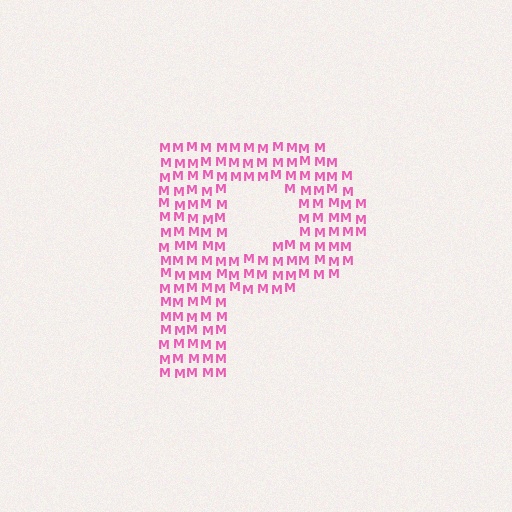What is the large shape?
The large shape is the letter P.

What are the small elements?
The small elements are letter M's.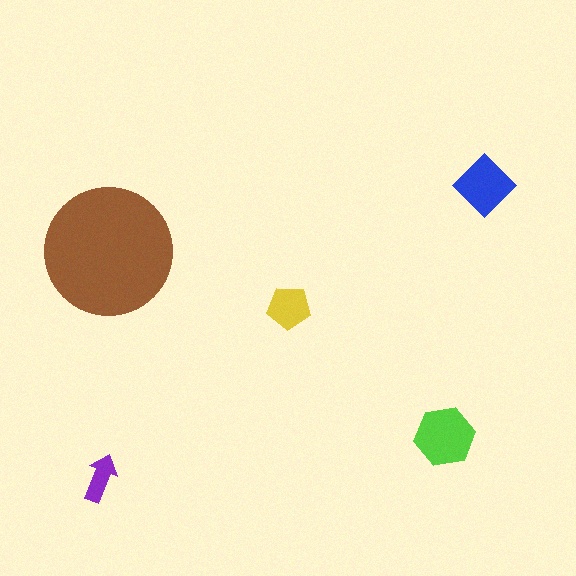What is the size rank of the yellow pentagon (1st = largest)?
4th.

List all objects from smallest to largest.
The purple arrow, the yellow pentagon, the blue diamond, the lime hexagon, the brown circle.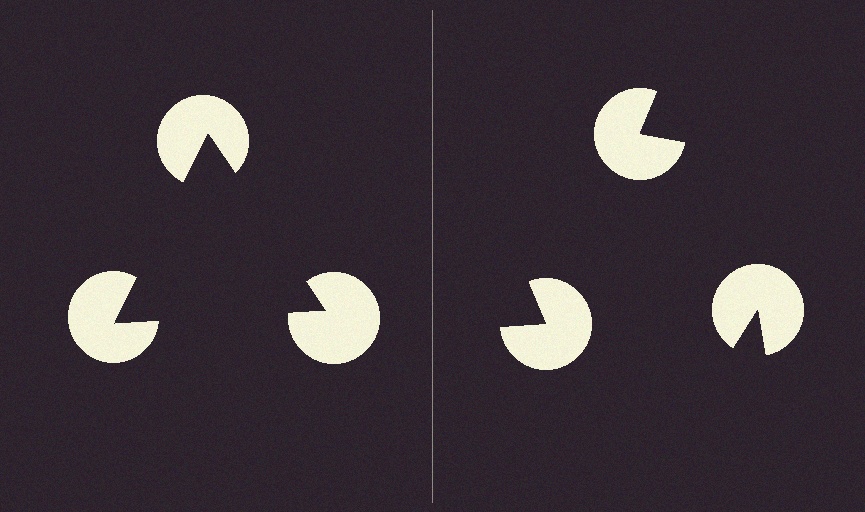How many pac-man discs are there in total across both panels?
6 — 3 on each side.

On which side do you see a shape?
An illusory triangle appears on the left side. On the right side the wedge cuts are rotated, so no coherent shape forms.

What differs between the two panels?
The pac-man discs are positioned identically on both sides; only the wedge orientations differ. On the left they align to a triangle; on the right they are misaligned.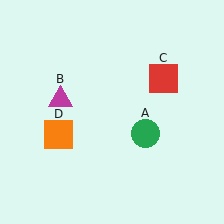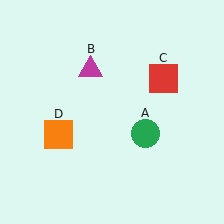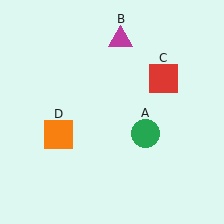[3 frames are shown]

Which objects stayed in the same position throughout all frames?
Green circle (object A) and red square (object C) and orange square (object D) remained stationary.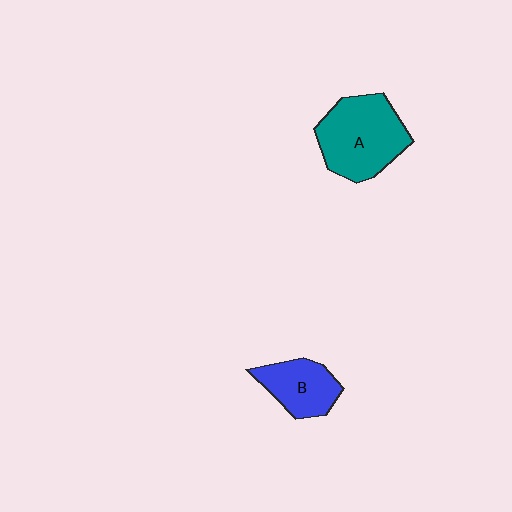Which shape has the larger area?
Shape A (teal).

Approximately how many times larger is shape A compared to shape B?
Approximately 1.6 times.